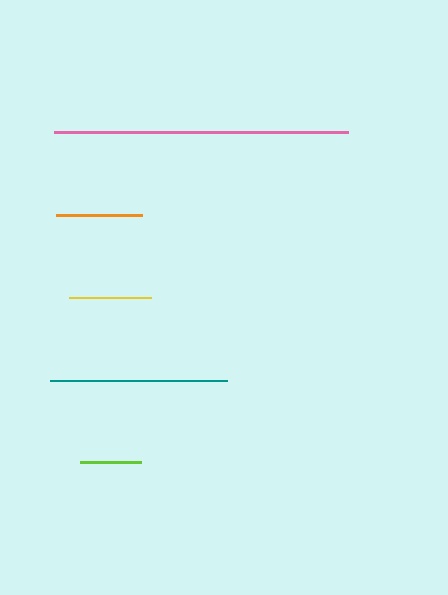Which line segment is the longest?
The pink line is the longest at approximately 294 pixels.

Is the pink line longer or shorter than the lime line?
The pink line is longer than the lime line.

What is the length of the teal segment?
The teal segment is approximately 178 pixels long.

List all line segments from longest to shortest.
From longest to shortest: pink, teal, orange, yellow, lime.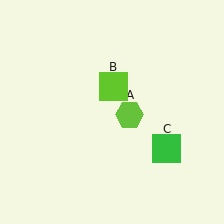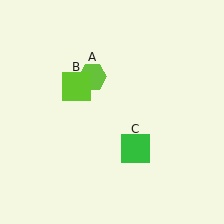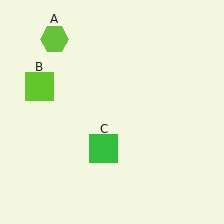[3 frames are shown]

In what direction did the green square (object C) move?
The green square (object C) moved left.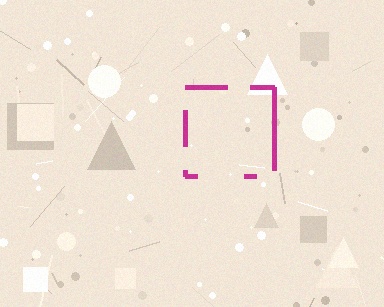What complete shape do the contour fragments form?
The contour fragments form a square.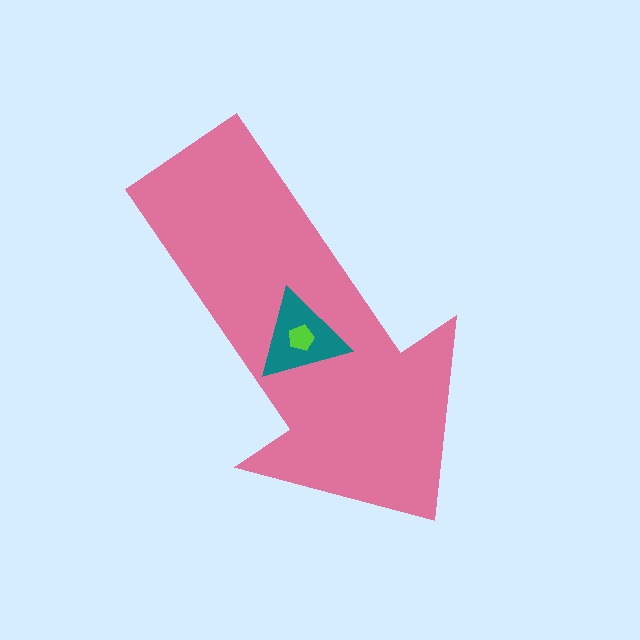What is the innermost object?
The lime pentagon.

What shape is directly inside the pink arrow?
The teal triangle.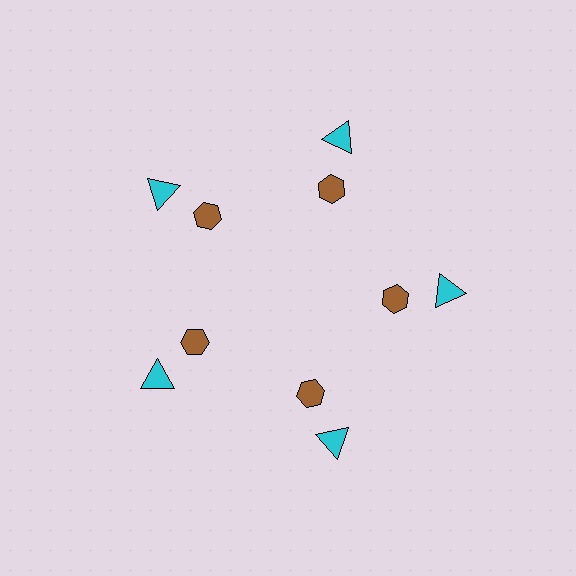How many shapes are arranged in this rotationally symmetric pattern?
There are 10 shapes, arranged in 5 groups of 2.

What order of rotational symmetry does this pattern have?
This pattern has 5-fold rotational symmetry.